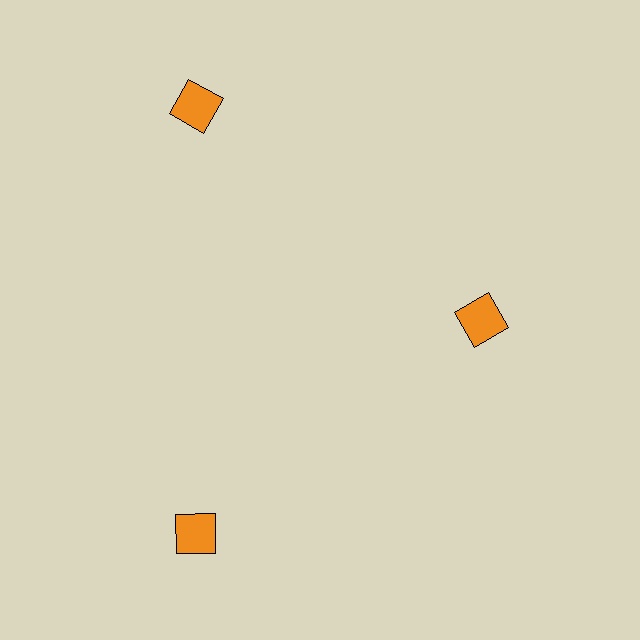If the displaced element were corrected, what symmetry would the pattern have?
It would have 3-fold rotational symmetry — the pattern would map onto itself every 120 degrees.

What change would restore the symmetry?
The symmetry would be restored by moving it outward, back onto the ring so that all 3 squares sit at equal angles and equal distance from the center.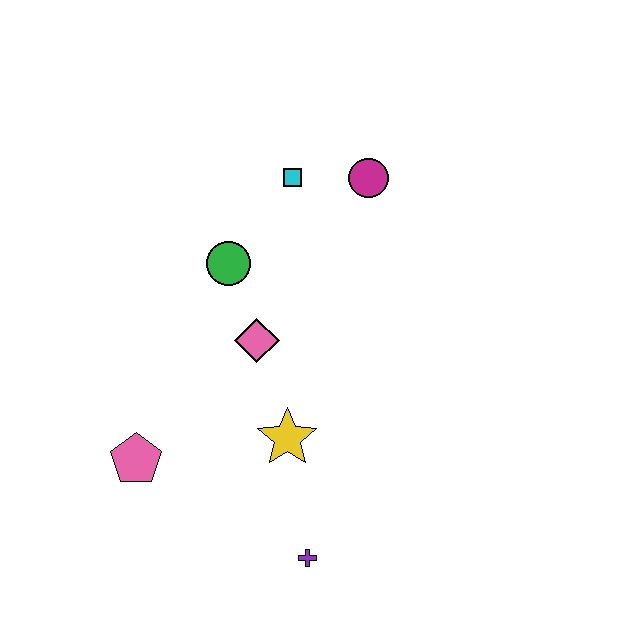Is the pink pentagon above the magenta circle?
No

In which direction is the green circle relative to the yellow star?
The green circle is above the yellow star.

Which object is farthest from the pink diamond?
The purple cross is farthest from the pink diamond.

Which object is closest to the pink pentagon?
The yellow star is closest to the pink pentagon.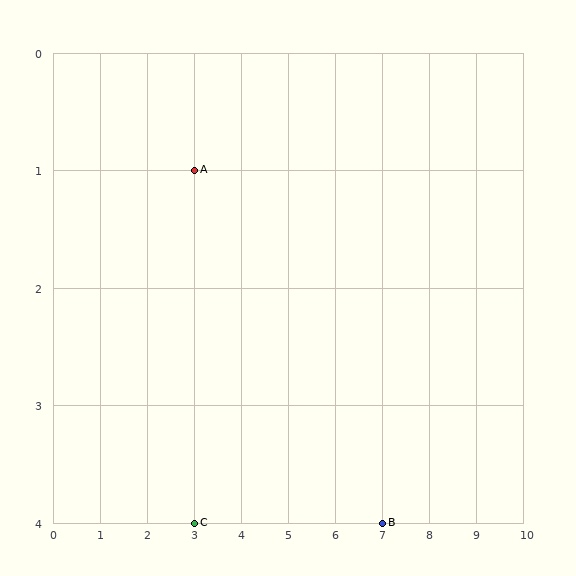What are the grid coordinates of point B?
Point B is at grid coordinates (7, 4).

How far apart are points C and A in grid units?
Points C and A are 3 rows apart.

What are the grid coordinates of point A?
Point A is at grid coordinates (3, 1).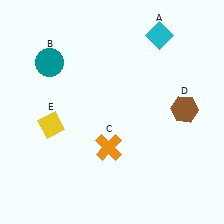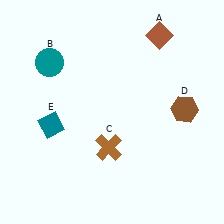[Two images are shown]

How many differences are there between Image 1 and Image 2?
There are 3 differences between the two images.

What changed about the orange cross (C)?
In Image 1, C is orange. In Image 2, it changed to brown.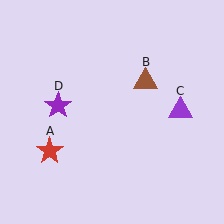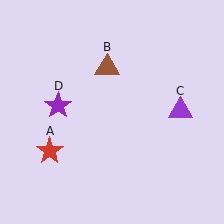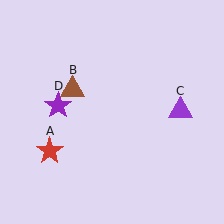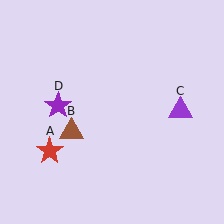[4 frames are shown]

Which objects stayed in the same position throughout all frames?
Red star (object A) and purple triangle (object C) and purple star (object D) remained stationary.